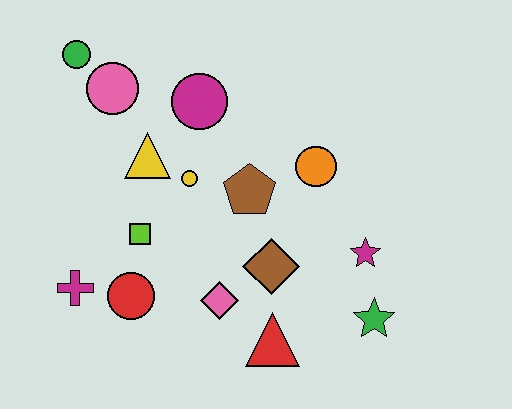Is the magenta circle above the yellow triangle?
Yes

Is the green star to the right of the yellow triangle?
Yes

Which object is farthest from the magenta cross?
The green star is farthest from the magenta cross.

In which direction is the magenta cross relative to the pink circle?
The magenta cross is below the pink circle.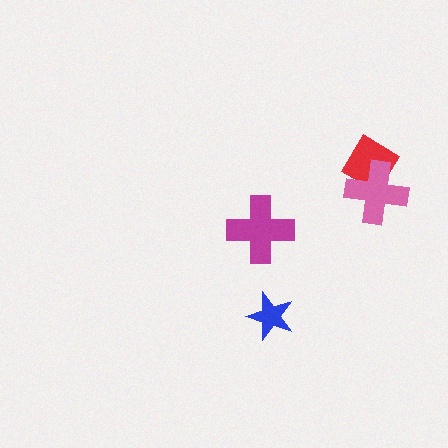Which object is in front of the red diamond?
The pink cross is in front of the red diamond.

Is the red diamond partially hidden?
Yes, it is partially covered by another shape.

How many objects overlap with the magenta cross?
0 objects overlap with the magenta cross.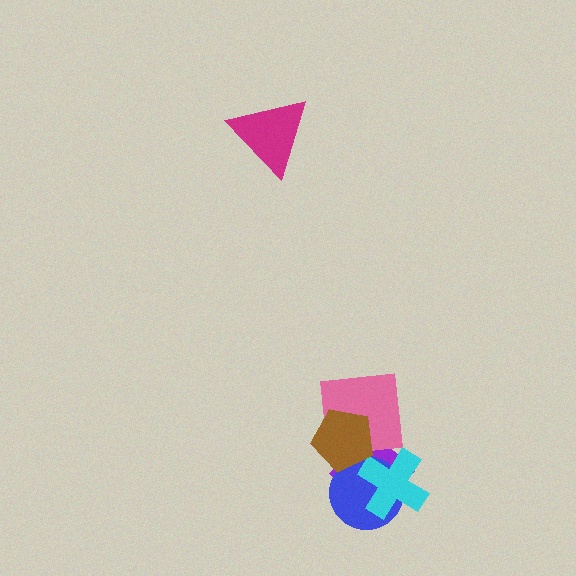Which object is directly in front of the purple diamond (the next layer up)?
The blue circle is directly in front of the purple diamond.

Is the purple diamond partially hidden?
Yes, it is partially covered by another shape.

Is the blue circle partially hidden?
Yes, it is partially covered by another shape.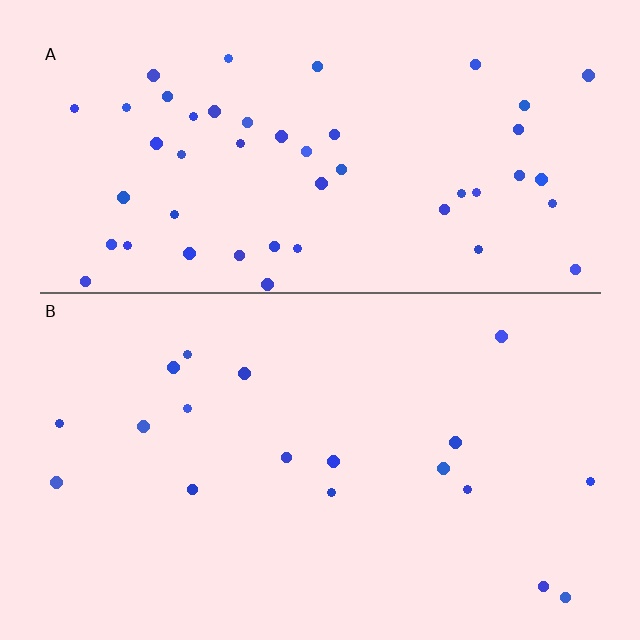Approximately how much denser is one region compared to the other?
Approximately 2.7× — region A over region B.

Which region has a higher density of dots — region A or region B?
A (the top).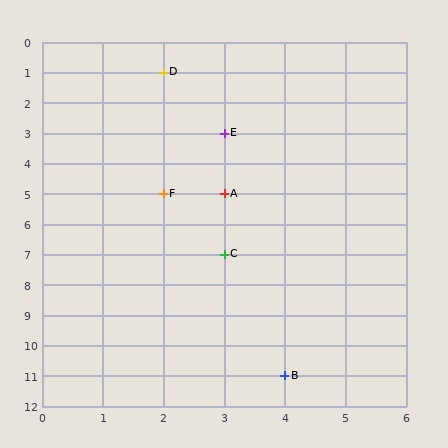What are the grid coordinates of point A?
Point A is at grid coordinates (3, 5).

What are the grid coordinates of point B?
Point B is at grid coordinates (4, 11).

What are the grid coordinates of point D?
Point D is at grid coordinates (2, 1).